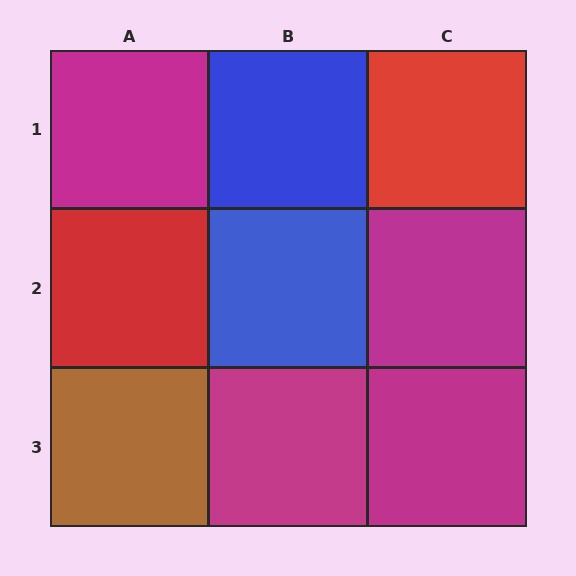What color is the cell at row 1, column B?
Blue.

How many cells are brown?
1 cell is brown.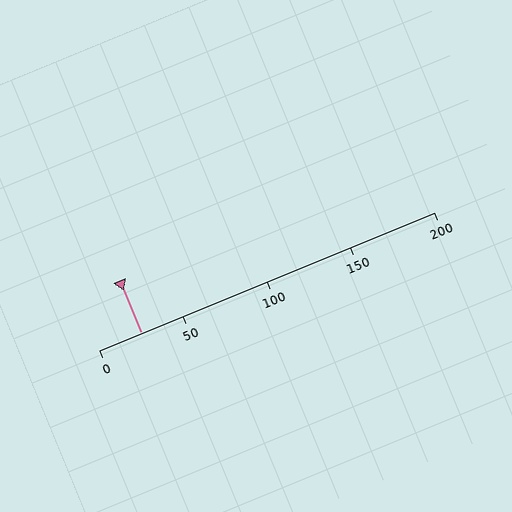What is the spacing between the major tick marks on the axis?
The major ticks are spaced 50 apart.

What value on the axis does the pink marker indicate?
The marker indicates approximately 25.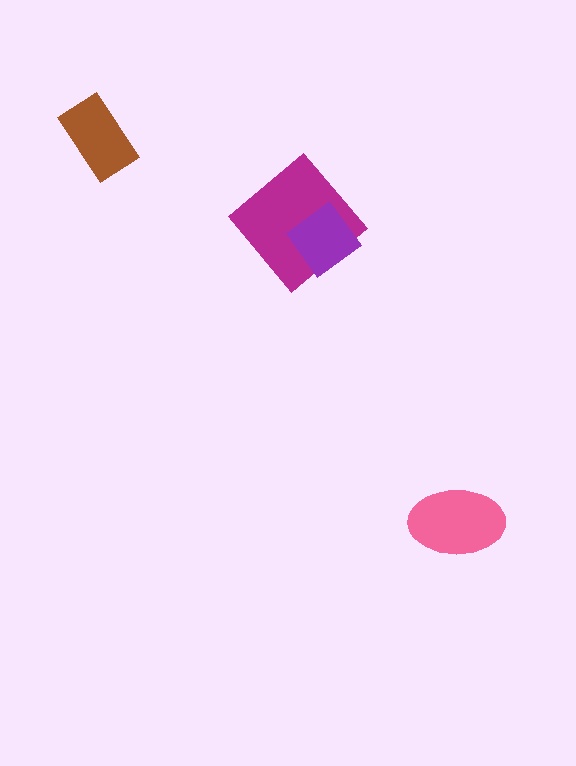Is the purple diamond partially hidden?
No, no other shape covers it.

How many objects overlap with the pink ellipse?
0 objects overlap with the pink ellipse.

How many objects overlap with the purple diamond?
1 object overlaps with the purple diamond.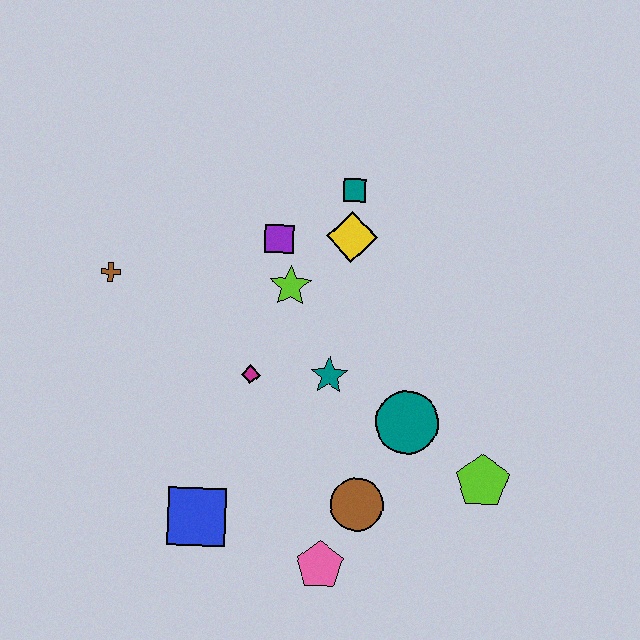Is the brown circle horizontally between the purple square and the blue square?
No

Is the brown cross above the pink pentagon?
Yes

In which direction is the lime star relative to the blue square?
The lime star is above the blue square.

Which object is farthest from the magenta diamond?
The lime pentagon is farthest from the magenta diamond.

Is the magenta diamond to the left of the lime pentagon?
Yes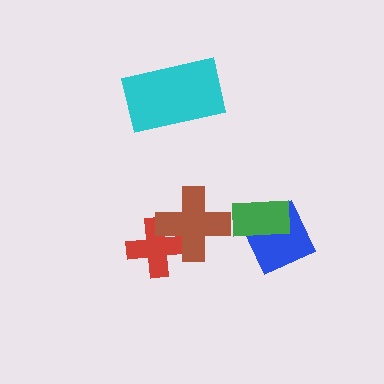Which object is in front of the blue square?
The green rectangle is in front of the blue square.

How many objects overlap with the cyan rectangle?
0 objects overlap with the cyan rectangle.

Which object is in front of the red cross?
The brown cross is in front of the red cross.